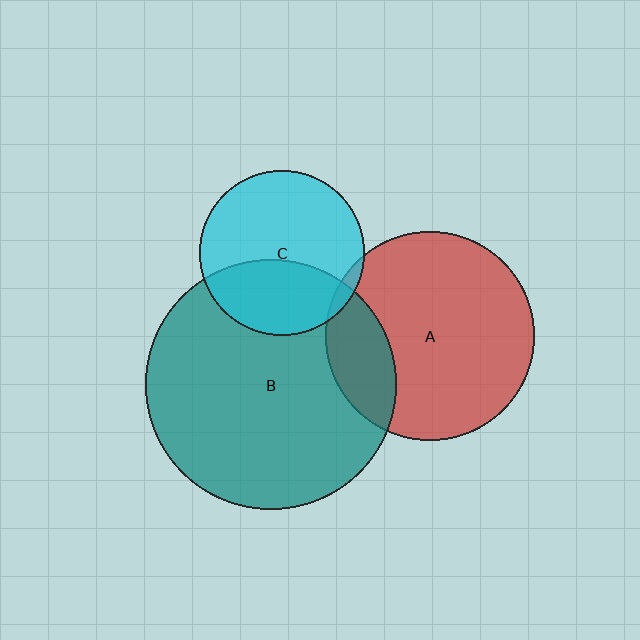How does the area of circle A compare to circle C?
Approximately 1.6 times.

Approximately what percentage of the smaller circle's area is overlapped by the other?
Approximately 20%.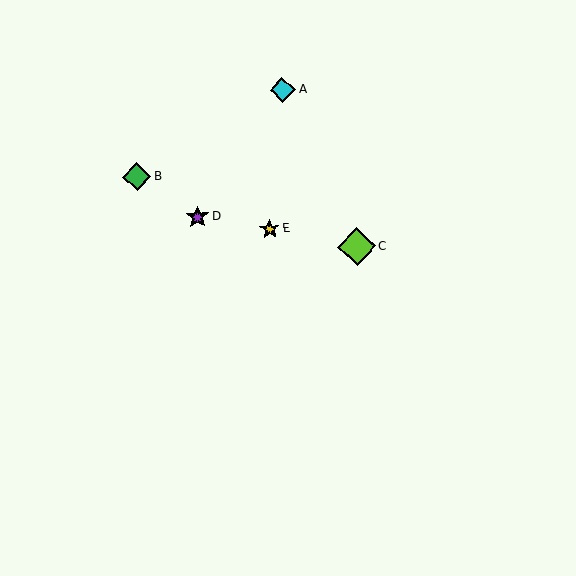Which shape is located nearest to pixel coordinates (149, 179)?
The green diamond (labeled B) at (137, 177) is nearest to that location.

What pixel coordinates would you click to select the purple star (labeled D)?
Click at (197, 217) to select the purple star D.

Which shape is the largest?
The lime diamond (labeled C) is the largest.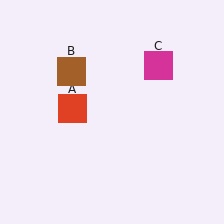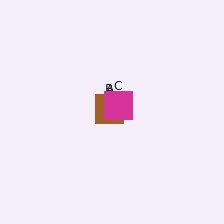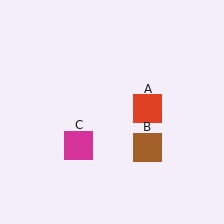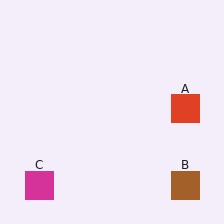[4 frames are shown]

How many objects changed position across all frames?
3 objects changed position: red square (object A), brown square (object B), magenta square (object C).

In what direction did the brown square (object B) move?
The brown square (object B) moved down and to the right.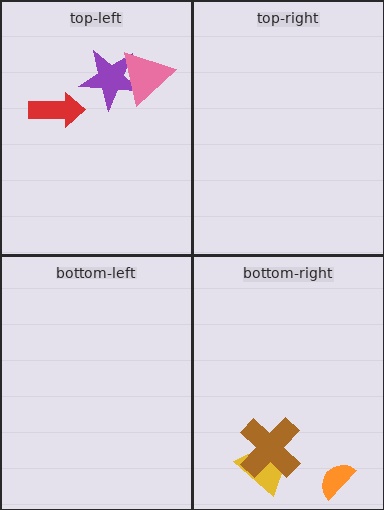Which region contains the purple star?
The top-left region.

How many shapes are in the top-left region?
3.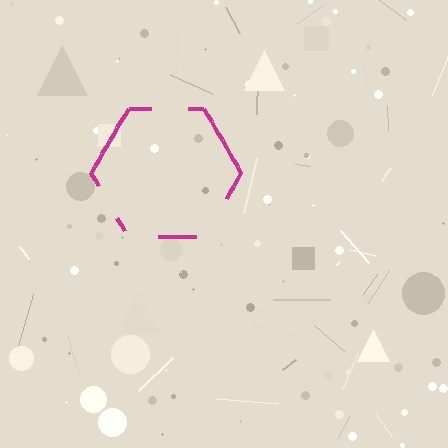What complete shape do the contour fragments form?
The contour fragments form a hexagon.